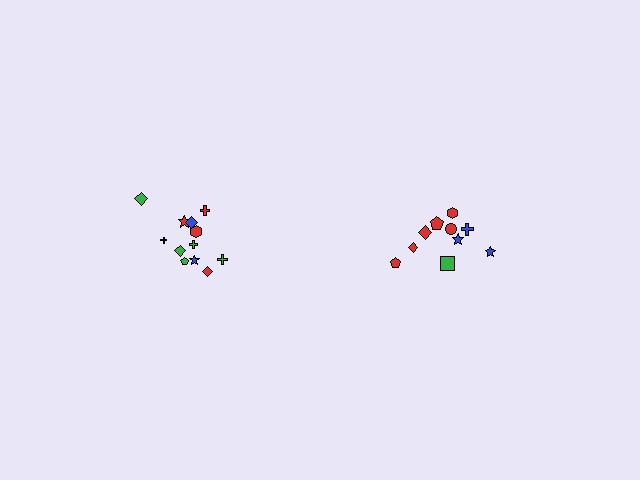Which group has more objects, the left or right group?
The left group.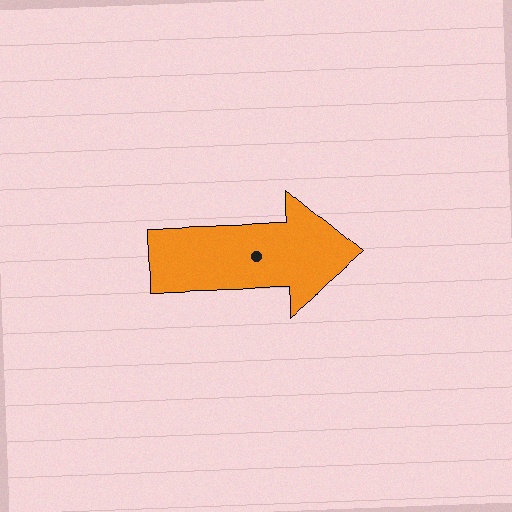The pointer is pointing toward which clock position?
Roughly 3 o'clock.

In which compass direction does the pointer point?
East.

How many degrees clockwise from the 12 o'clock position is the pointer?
Approximately 89 degrees.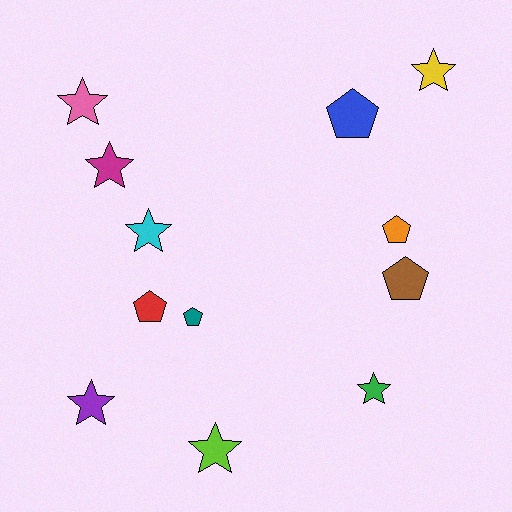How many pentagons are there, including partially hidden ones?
There are 5 pentagons.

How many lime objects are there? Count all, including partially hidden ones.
There is 1 lime object.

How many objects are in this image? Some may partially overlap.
There are 12 objects.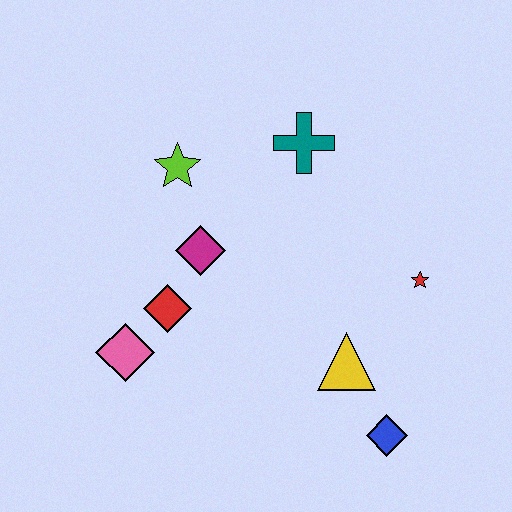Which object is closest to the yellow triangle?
The blue diamond is closest to the yellow triangle.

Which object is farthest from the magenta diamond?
The blue diamond is farthest from the magenta diamond.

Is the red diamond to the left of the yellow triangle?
Yes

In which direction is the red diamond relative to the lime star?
The red diamond is below the lime star.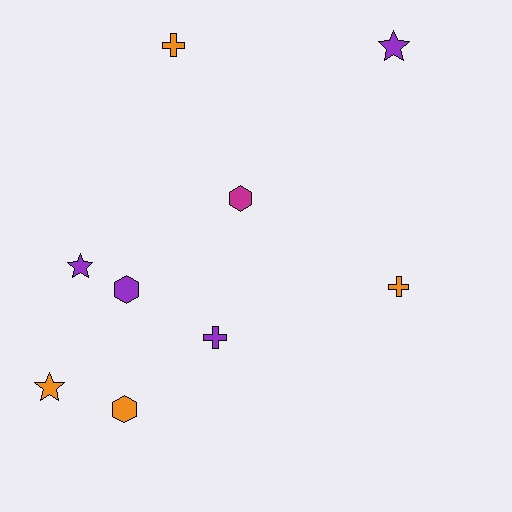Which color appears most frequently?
Orange, with 4 objects.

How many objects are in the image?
There are 9 objects.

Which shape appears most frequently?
Cross, with 3 objects.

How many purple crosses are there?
There is 1 purple cross.